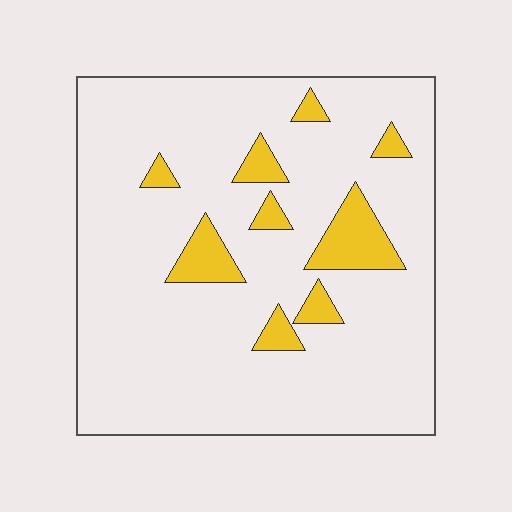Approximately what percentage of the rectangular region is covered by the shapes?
Approximately 10%.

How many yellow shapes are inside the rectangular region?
9.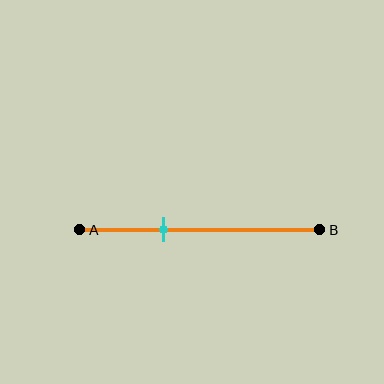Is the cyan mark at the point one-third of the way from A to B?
Yes, the mark is approximately at the one-third point.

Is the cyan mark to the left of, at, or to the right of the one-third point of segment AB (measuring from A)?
The cyan mark is approximately at the one-third point of segment AB.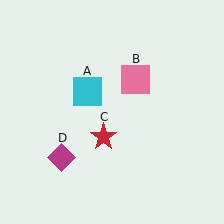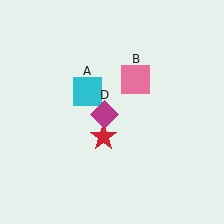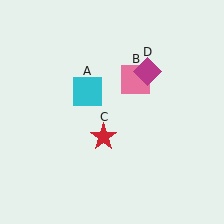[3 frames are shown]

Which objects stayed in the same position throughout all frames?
Cyan square (object A) and pink square (object B) and red star (object C) remained stationary.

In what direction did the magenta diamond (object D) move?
The magenta diamond (object D) moved up and to the right.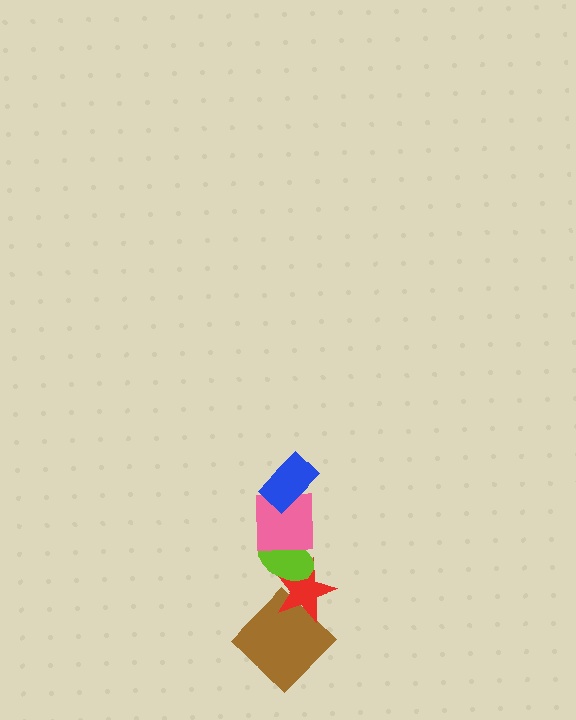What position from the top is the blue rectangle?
The blue rectangle is 1st from the top.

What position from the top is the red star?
The red star is 4th from the top.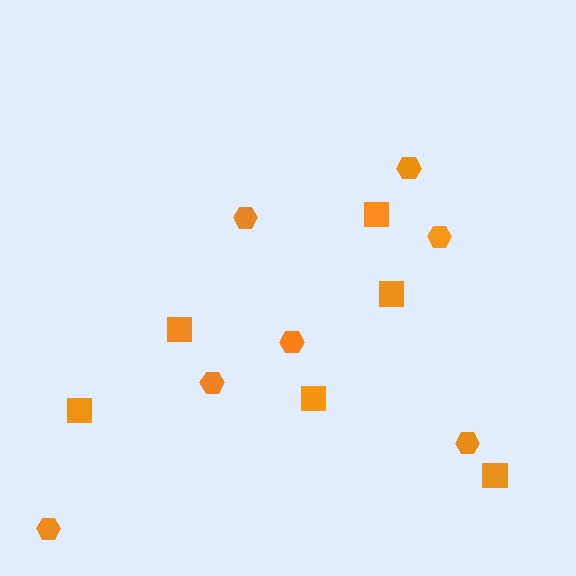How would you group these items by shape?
There are 2 groups: one group of hexagons (7) and one group of squares (6).